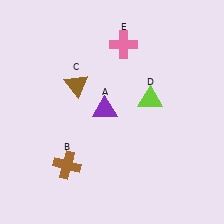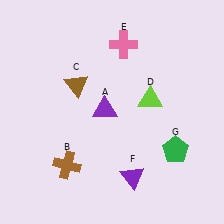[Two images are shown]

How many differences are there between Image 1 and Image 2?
There are 2 differences between the two images.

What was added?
A purple triangle (F), a green pentagon (G) were added in Image 2.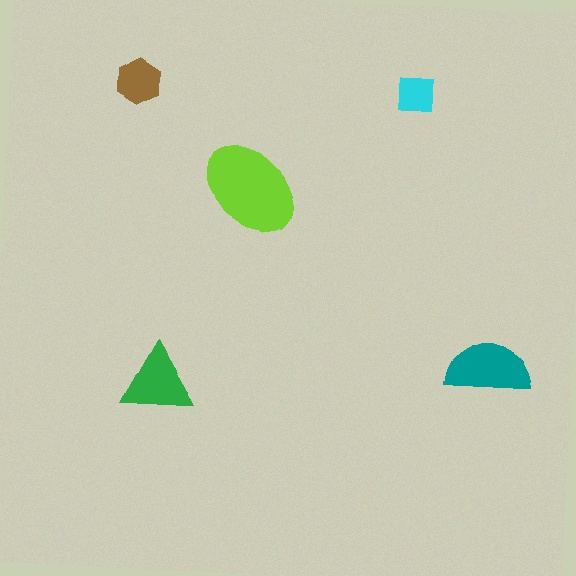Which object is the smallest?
The cyan square.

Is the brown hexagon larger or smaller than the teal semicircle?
Smaller.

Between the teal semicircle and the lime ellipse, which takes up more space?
The lime ellipse.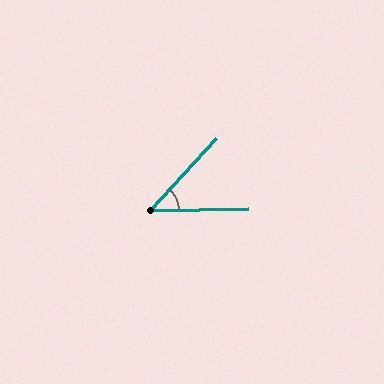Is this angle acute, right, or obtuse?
It is acute.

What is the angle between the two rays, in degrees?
Approximately 46 degrees.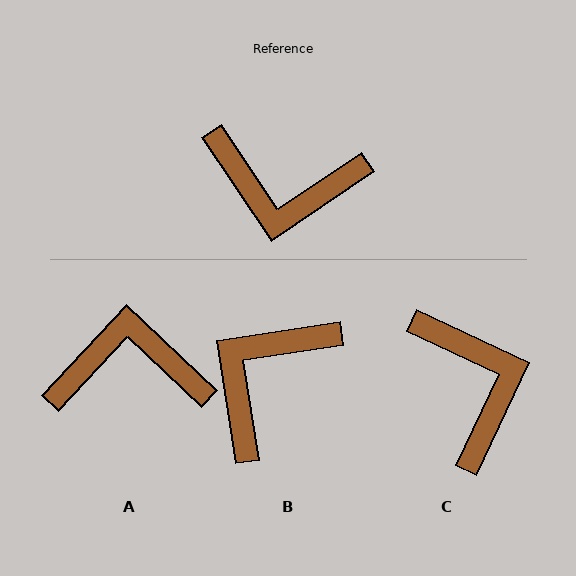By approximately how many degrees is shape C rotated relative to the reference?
Approximately 121 degrees counter-clockwise.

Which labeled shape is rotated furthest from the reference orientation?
A, about 167 degrees away.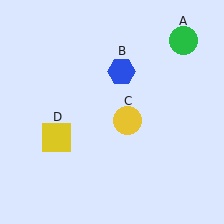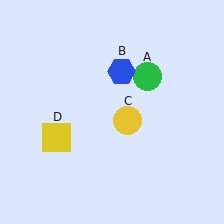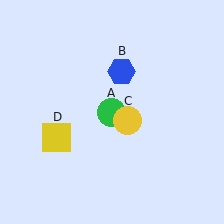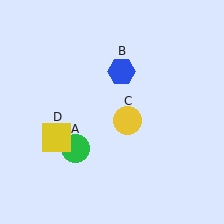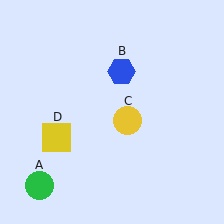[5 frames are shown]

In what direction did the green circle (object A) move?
The green circle (object A) moved down and to the left.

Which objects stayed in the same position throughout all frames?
Blue hexagon (object B) and yellow circle (object C) and yellow square (object D) remained stationary.